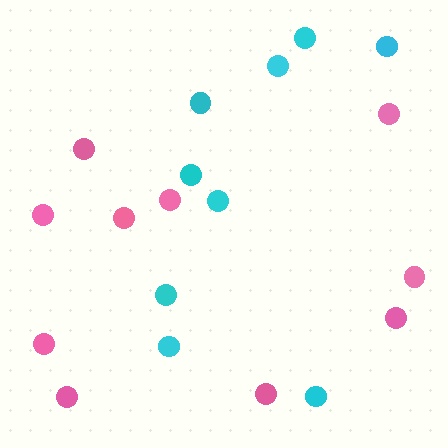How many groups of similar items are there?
There are 2 groups: one group of pink circles (10) and one group of cyan circles (9).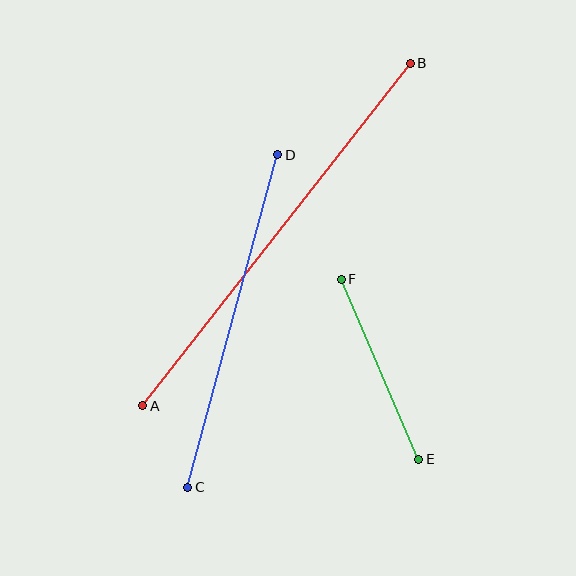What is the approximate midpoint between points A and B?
The midpoint is at approximately (277, 235) pixels.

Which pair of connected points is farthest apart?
Points A and B are farthest apart.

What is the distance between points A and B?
The distance is approximately 434 pixels.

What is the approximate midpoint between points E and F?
The midpoint is at approximately (380, 369) pixels.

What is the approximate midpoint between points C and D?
The midpoint is at approximately (233, 321) pixels.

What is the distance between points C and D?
The distance is approximately 344 pixels.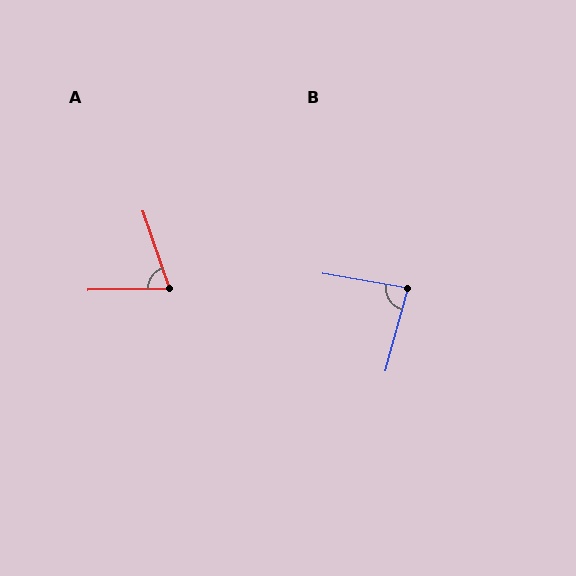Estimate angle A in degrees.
Approximately 72 degrees.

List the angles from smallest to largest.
A (72°), B (85°).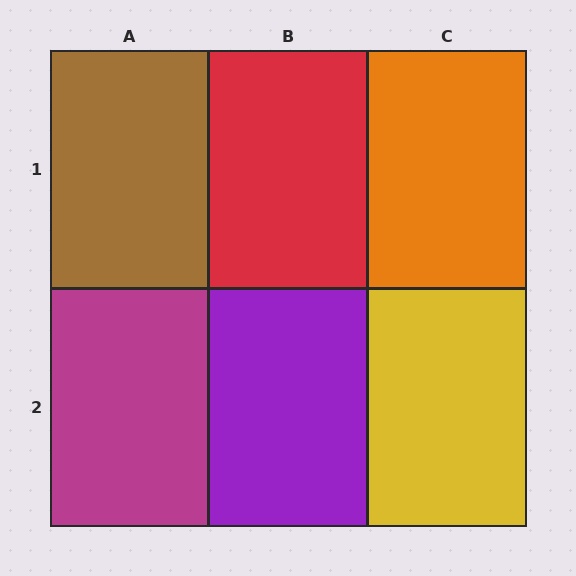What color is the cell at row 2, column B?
Purple.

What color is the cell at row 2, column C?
Yellow.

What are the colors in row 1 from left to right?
Brown, red, orange.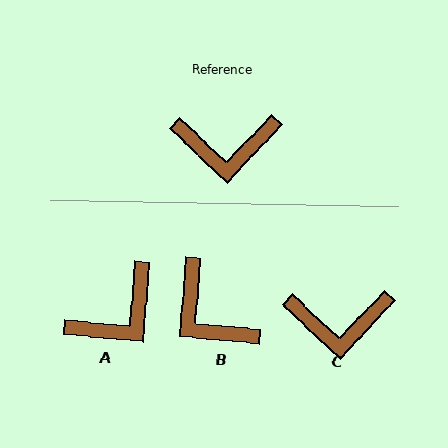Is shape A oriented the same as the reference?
No, it is off by about 38 degrees.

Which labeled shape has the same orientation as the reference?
C.